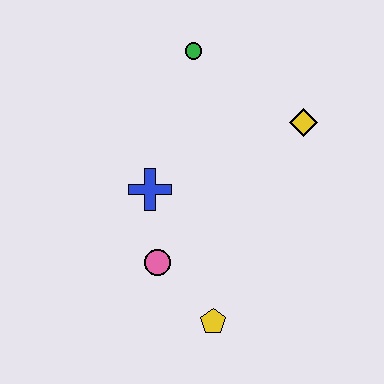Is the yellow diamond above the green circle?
No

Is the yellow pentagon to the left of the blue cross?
No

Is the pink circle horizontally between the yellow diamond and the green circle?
No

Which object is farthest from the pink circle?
The green circle is farthest from the pink circle.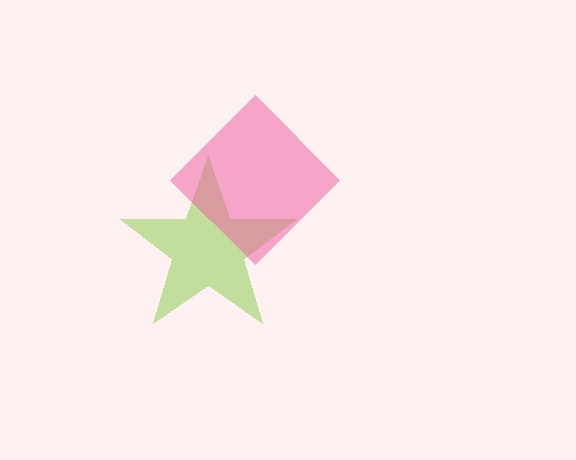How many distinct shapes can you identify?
There are 2 distinct shapes: a lime star, a pink diamond.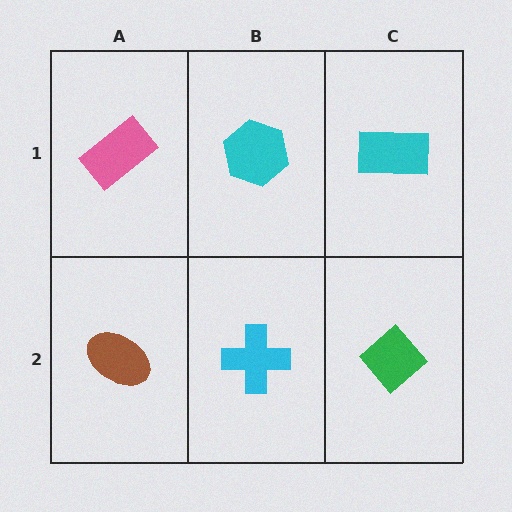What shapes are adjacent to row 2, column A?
A pink rectangle (row 1, column A), a cyan cross (row 2, column B).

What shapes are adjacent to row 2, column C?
A cyan rectangle (row 1, column C), a cyan cross (row 2, column B).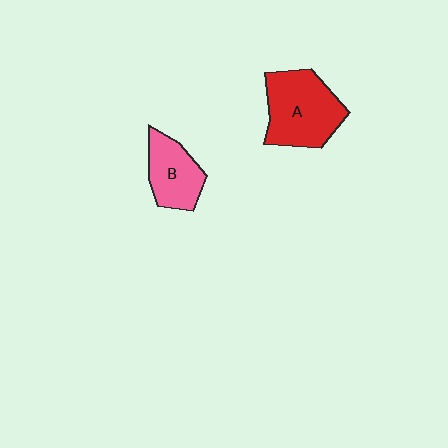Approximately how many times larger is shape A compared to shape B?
Approximately 1.5 times.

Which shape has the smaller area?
Shape B (pink).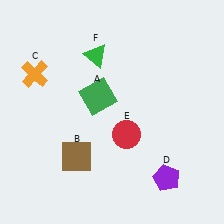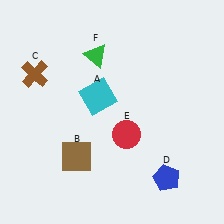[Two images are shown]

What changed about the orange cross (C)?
In Image 1, C is orange. In Image 2, it changed to brown.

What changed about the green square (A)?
In Image 1, A is green. In Image 2, it changed to cyan.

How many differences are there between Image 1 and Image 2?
There are 3 differences between the two images.